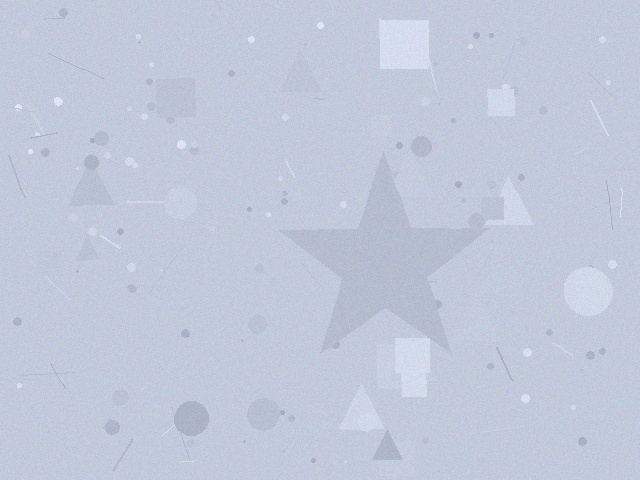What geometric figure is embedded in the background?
A star is embedded in the background.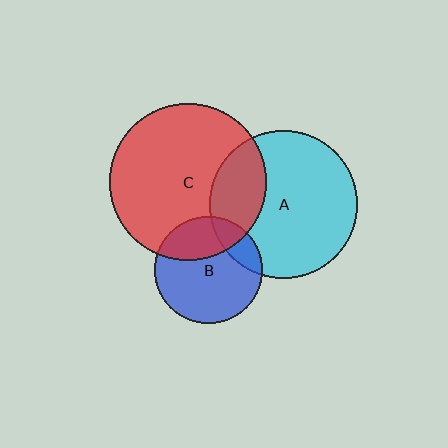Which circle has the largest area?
Circle C (red).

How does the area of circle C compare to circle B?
Approximately 2.1 times.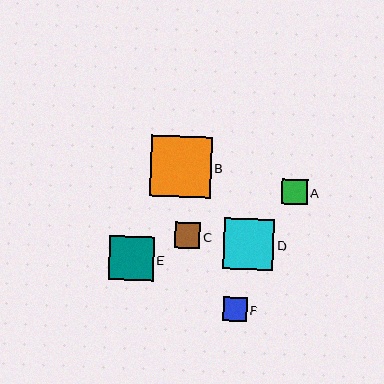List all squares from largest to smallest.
From largest to smallest: B, D, E, C, A, F.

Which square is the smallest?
Square F is the smallest with a size of approximately 24 pixels.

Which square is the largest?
Square B is the largest with a size of approximately 61 pixels.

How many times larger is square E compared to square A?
Square E is approximately 1.8 times the size of square A.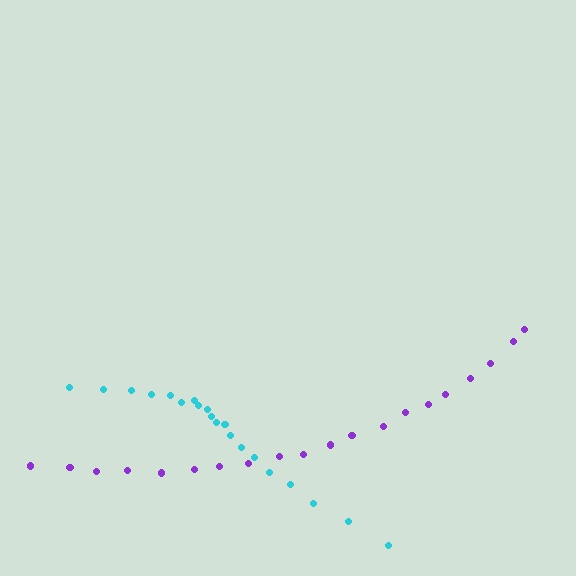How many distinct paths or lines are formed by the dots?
There are 2 distinct paths.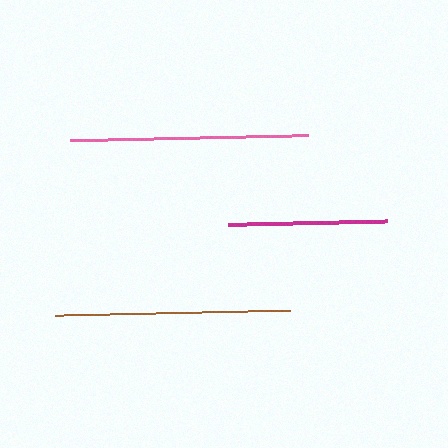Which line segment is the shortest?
The magenta line is the shortest at approximately 159 pixels.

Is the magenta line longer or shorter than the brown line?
The brown line is longer than the magenta line.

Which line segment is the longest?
The pink line is the longest at approximately 238 pixels.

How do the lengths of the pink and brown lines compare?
The pink and brown lines are approximately the same length.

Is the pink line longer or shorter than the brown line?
The pink line is longer than the brown line.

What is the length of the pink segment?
The pink segment is approximately 238 pixels long.